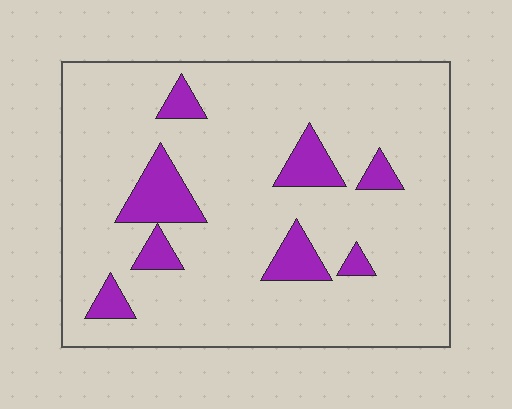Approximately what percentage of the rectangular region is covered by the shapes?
Approximately 15%.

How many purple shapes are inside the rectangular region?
8.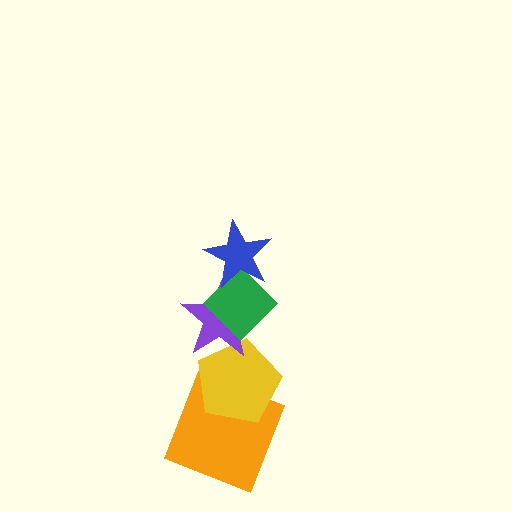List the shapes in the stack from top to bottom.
From top to bottom: the blue star, the green diamond, the purple star, the yellow pentagon, the orange square.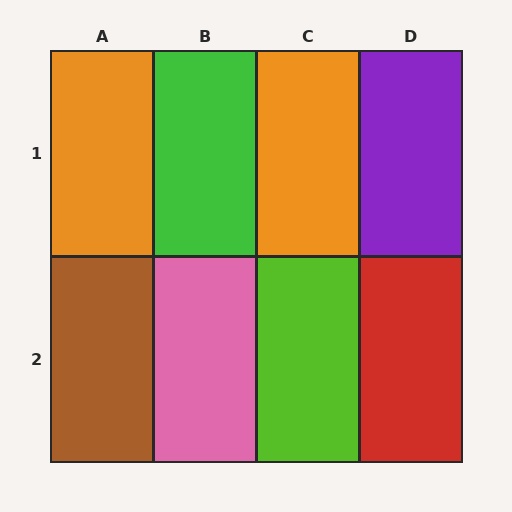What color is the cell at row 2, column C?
Lime.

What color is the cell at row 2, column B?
Pink.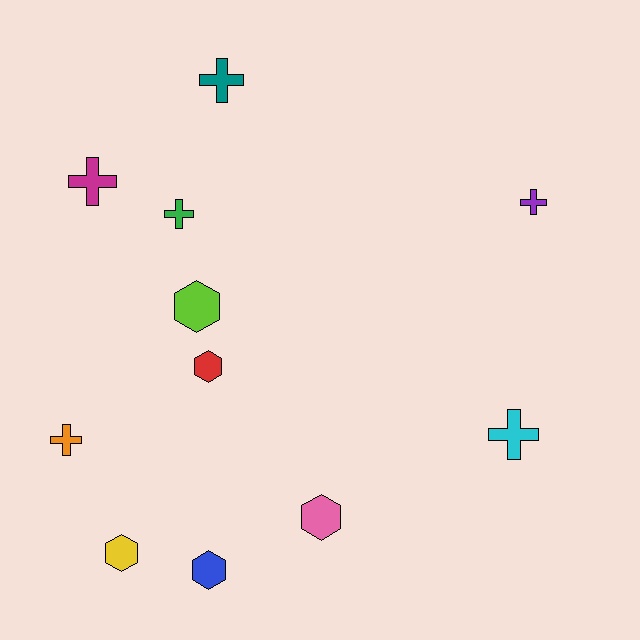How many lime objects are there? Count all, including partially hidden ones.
There is 1 lime object.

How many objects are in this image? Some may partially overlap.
There are 11 objects.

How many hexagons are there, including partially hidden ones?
There are 5 hexagons.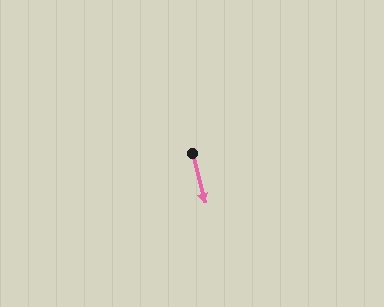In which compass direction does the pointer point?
South.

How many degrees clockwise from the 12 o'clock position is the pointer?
Approximately 166 degrees.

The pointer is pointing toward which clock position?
Roughly 6 o'clock.